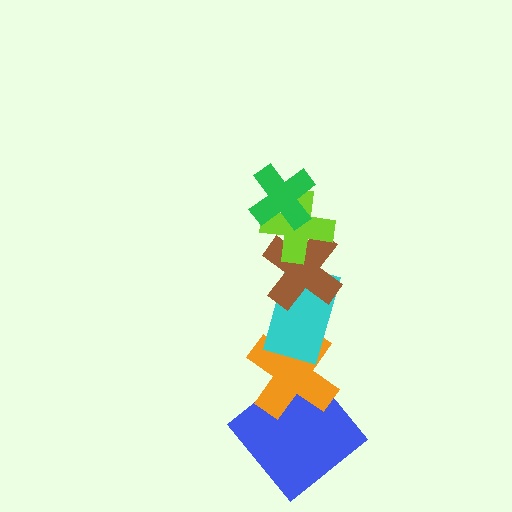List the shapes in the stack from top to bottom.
From top to bottom: the green cross, the lime cross, the brown cross, the cyan rectangle, the orange cross, the blue diamond.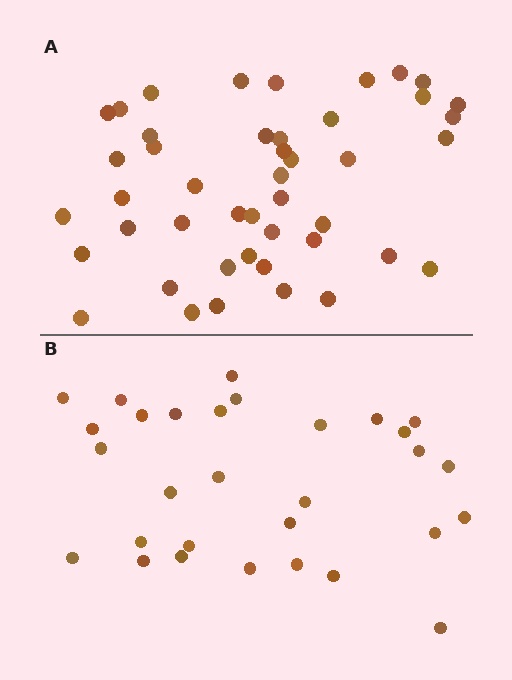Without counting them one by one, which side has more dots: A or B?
Region A (the top region) has more dots.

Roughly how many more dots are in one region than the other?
Region A has approximately 15 more dots than region B.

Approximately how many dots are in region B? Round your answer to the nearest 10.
About 30 dots.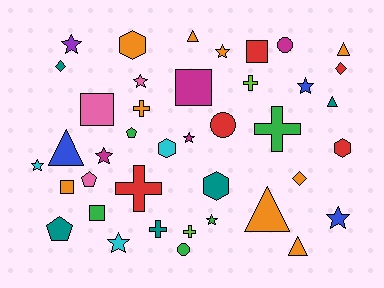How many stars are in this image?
There are 10 stars.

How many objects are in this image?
There are 40 objects.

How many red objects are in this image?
There are 5 red objects.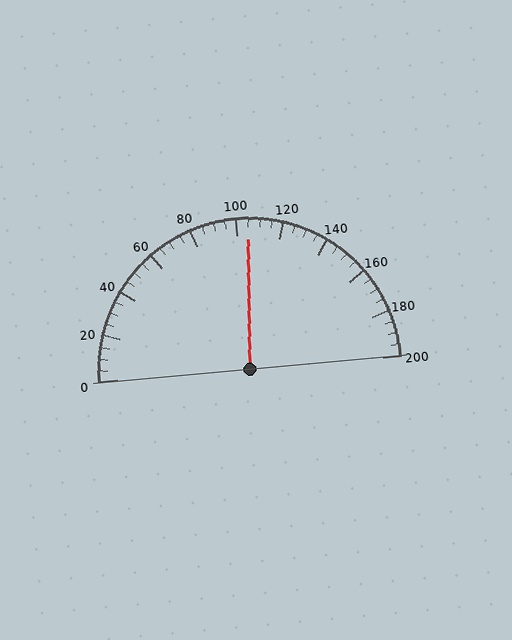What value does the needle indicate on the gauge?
The needle indicates approximately 105.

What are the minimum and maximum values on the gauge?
The gauge ranges from 0 to 200.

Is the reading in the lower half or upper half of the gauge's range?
The reading is in the upper half of the range (0 to 200).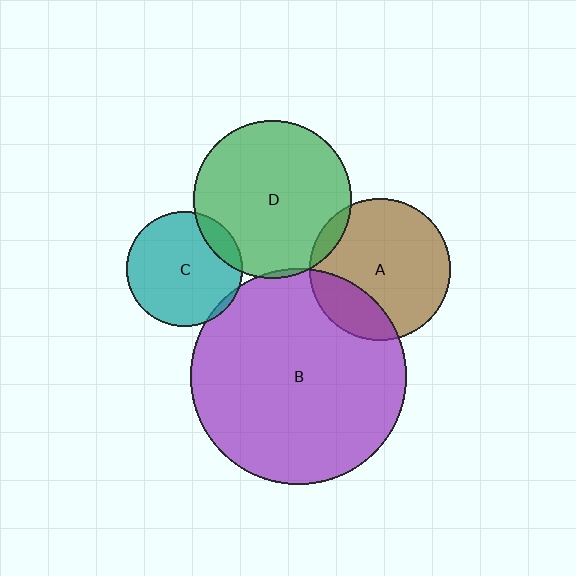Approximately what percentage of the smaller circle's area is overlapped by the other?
Approximately 5%.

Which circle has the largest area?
Circle B (purple).